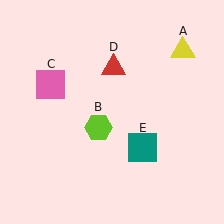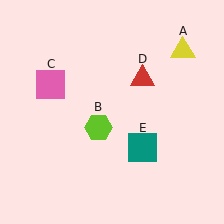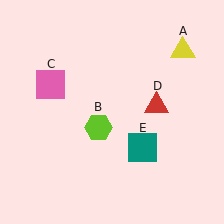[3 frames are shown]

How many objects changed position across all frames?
1 object changed position: red triangle (object D).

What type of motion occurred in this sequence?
The red triangle (object D) rotated clockwise around the center of the scene.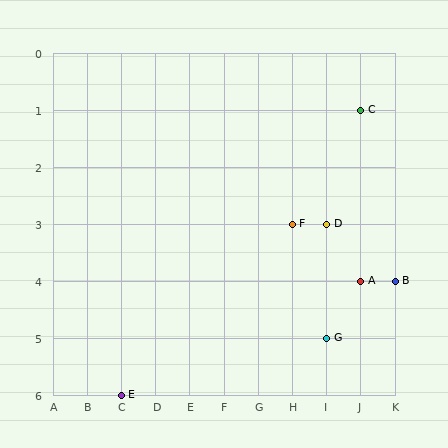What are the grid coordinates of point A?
Point A is at grid coordinates (J, 4).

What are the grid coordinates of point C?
Point C is at grid coordinates (J, 1).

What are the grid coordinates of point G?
Point G is at grid coordinates (I, 5).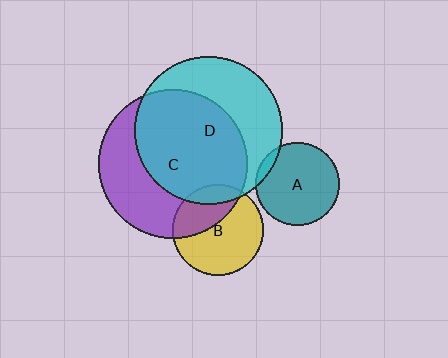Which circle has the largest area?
Circle C (purple).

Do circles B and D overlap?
Yes.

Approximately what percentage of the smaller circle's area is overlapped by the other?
Approximately 15%.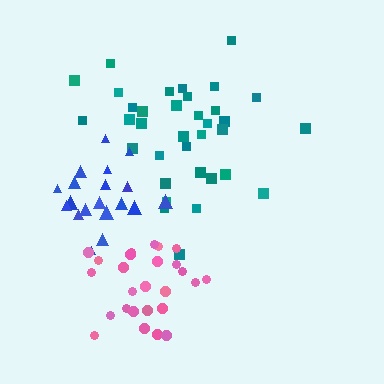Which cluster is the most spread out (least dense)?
Teal.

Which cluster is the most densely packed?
Pink.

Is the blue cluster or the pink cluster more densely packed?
Pink.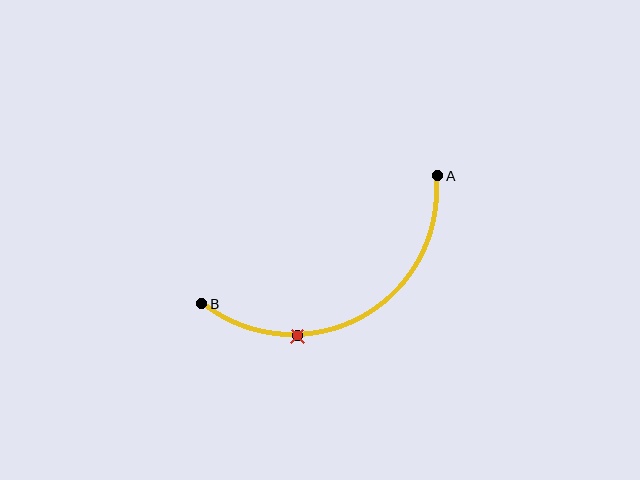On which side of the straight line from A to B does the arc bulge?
The arc bulges below the straight line connecting A and B.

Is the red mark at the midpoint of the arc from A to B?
No. The red mark lies on the arc but is closer to endpoint B. The arc midpoint would be at the point on the curve equidistant along the arc from both A and B.